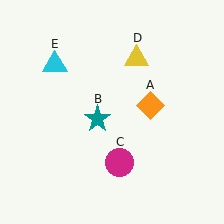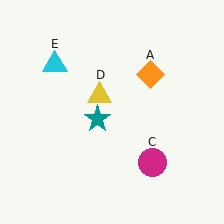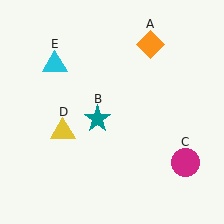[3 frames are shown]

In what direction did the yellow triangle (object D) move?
The yellow triangle (object D) moved down and to the left.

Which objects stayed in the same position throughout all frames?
Teal star (object B) and cyan triangle (object E) remained stationary.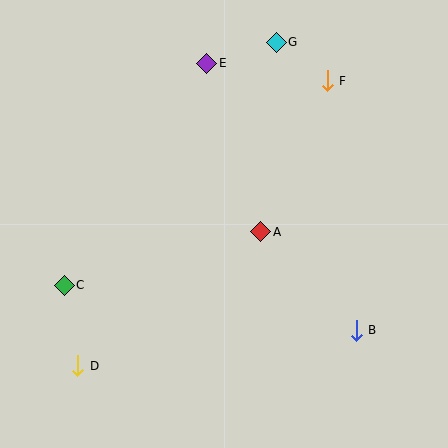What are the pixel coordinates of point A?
Point A is at (261, 232).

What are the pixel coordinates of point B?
Point B is at (356, 330).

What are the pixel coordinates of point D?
Point D is at (78, 366).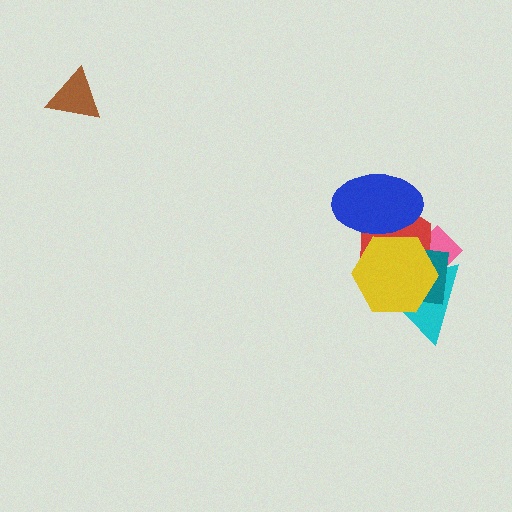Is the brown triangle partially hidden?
No, no other shape covers it.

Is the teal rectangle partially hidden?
Yes, it is partially covered by another shape.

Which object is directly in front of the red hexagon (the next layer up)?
The cyan triangle is directly in front of the red hexagon.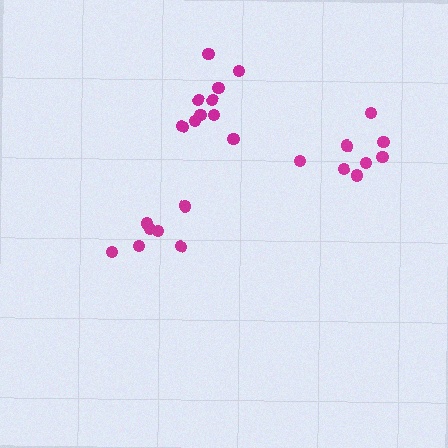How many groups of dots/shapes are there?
There are 3 groups.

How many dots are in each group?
Group 1: 7 dots, Group 2: 8 dots, Group 3: 10 dots (25 total).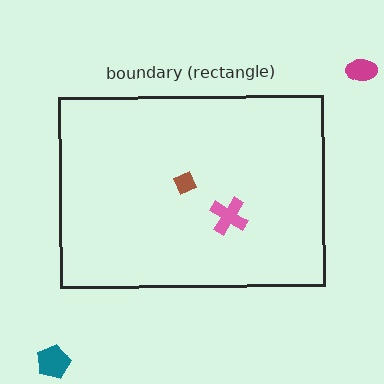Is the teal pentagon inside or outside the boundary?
Outside.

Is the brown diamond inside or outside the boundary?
Inside.